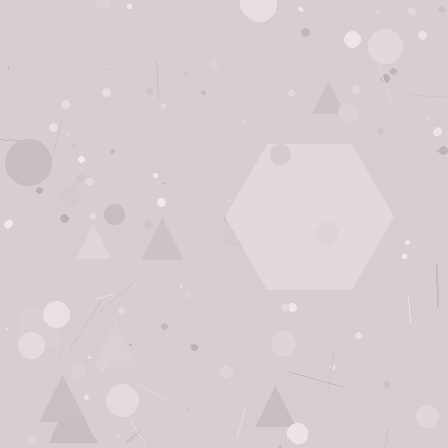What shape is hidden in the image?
A hexagon is hidden in the image.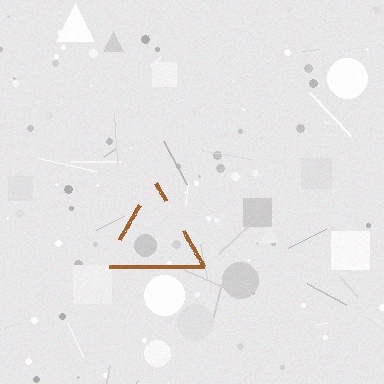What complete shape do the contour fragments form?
The contour fragments form a triangle.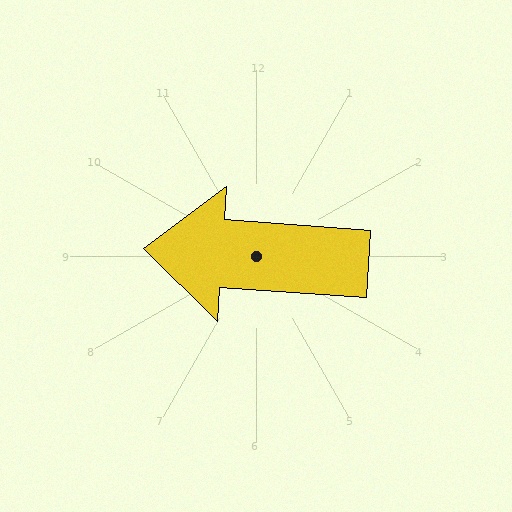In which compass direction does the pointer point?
West.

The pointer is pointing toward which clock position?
Roughly 9 o'clock.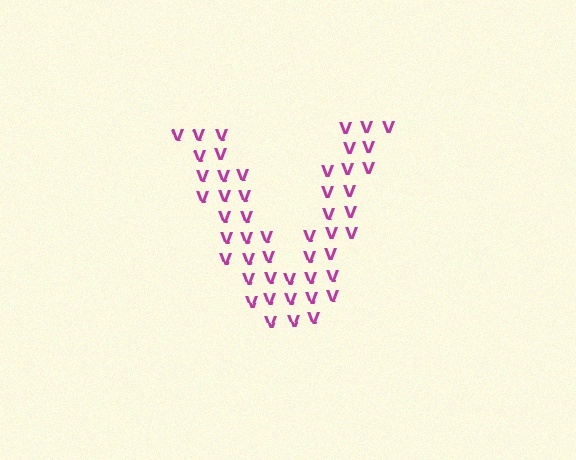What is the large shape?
The large shape is the letter V.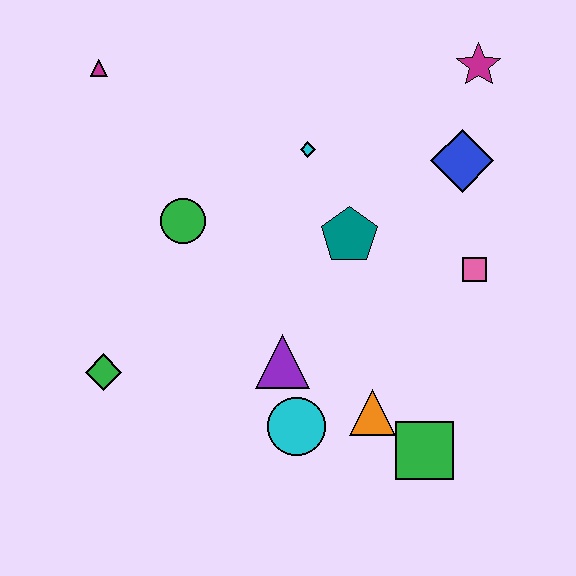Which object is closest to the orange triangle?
The green square is closest to the orange triangle.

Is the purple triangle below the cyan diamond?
Yes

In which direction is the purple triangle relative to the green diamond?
The purple triangle is to the right of the green diamond.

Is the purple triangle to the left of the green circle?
No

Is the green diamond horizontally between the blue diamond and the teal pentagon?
No